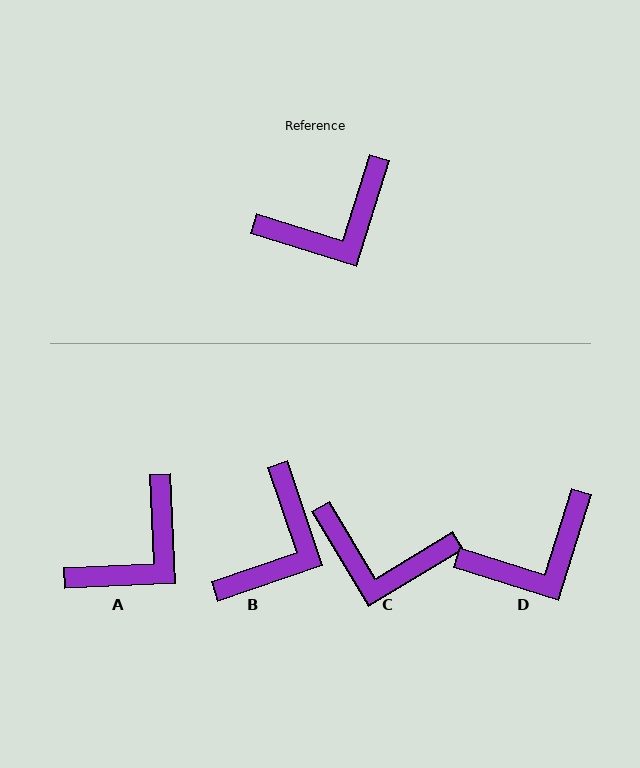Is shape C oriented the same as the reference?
No, it is off by about 42 degrees.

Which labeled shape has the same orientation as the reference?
D.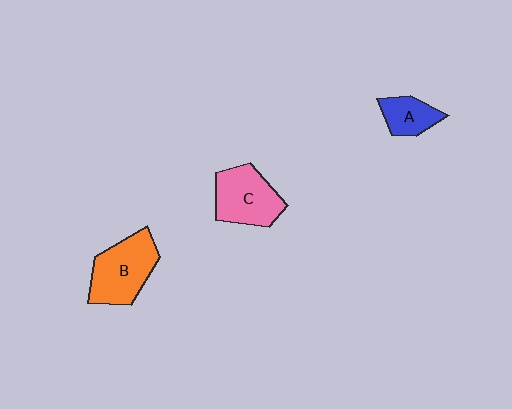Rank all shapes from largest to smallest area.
From largest to smallest: B (orange), C (pink), A (blue).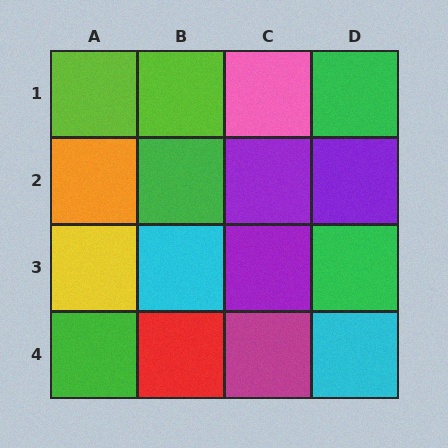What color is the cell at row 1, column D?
Green.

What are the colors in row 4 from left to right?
Green, red, magenta, cyan.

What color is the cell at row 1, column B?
Lime.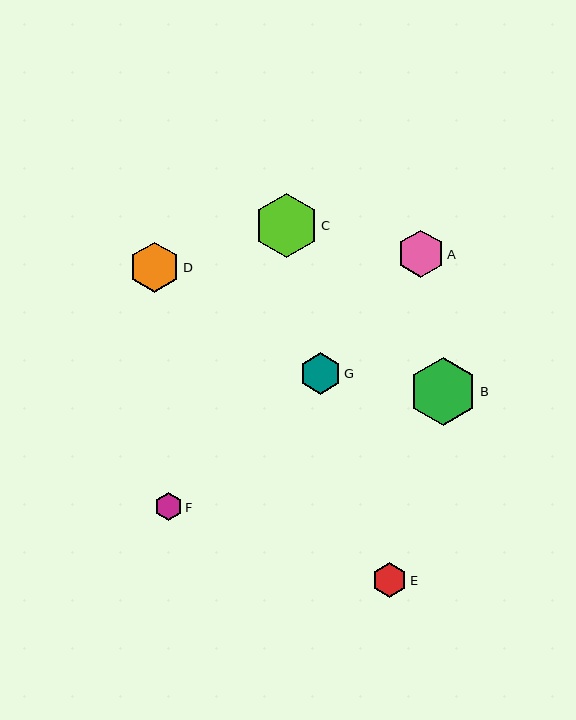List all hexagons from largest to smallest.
From largest to smallest: B, C, D, A, G, E, F.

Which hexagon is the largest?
Hexagon B is the largest with a size of approximately 67 pixels.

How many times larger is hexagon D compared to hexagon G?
Hexagon D is approximately 1.2 times the size of hexagon G.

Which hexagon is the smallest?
Hexagon F is the smallest with a size of approximately 28 pixels.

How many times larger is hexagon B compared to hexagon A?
Hexagon B is approximately 1.4 times the size of hexagon A.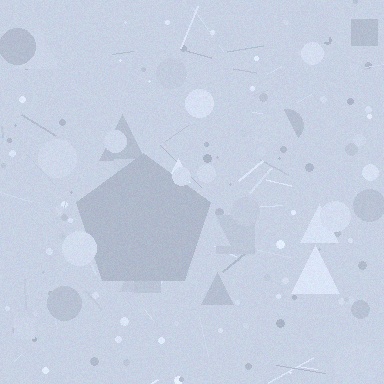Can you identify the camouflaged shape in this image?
The camouflaged shape is a pentagon.